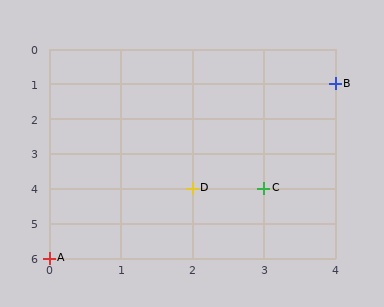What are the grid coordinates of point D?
Point D is at grid coordinates (2, 4).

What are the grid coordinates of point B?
Point B is at grid coordinates (4, 1).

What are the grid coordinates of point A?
Point A is at grid coordinates (0, 6).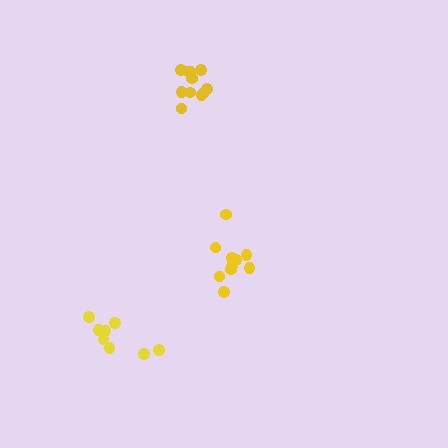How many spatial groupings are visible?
There are 3 spatial groupings.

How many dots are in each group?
Group 1: 10 dots, Group 2: 11 dots, Group 3: 8 dots (29 total).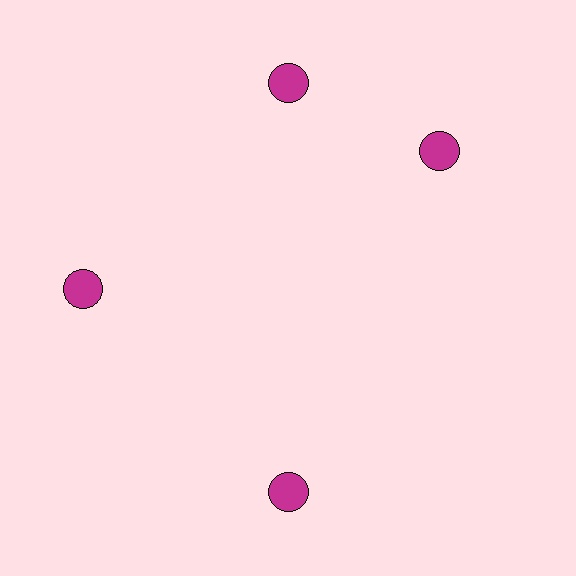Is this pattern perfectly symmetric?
No. The 4 magenta circles are arranged in a ring, but one element near the 3 o'clock position is rotated out of alignment along the ring, breaking the 4-fold rotational symmetry.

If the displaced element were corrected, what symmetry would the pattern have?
It would have 4-fold rotational symmetry — the pattern would map onto itself every 90 degrees.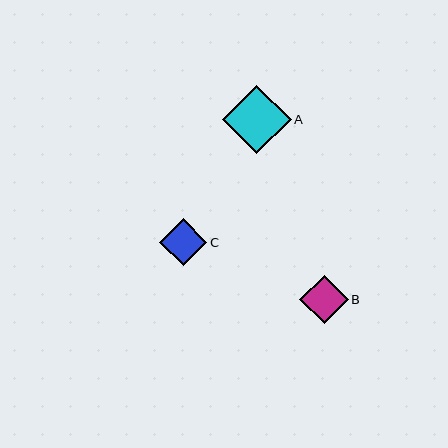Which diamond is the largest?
Diamond A is the largest with a size of approximately 69 pixels.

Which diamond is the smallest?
Diamond C is the smallest with a size of approximately 48 pixels.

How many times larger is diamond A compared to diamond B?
Diamond A is approximately 1.4 times the size of diamond B.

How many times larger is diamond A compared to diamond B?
Diamond A is approximately 1.4 times the size of diamond B.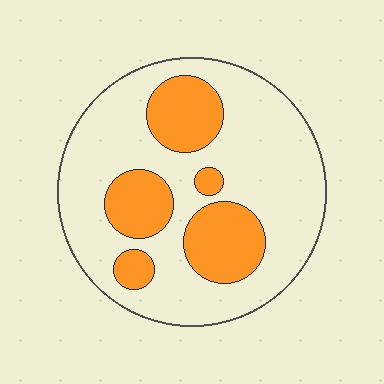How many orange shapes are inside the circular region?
5.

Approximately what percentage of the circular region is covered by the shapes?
Approximately 30%.